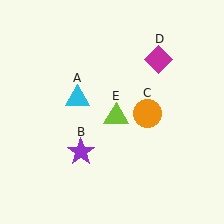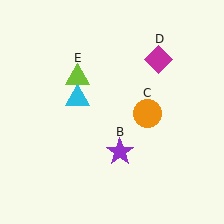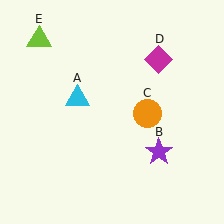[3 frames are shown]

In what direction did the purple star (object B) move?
The purple star (object B) moved right.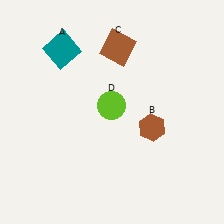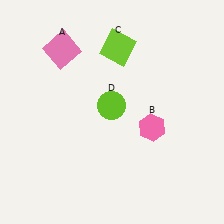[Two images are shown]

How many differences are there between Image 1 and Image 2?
There are 3 differences between the two images.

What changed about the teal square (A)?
In Image 1, A is teal. In Image 2, it changed to pink.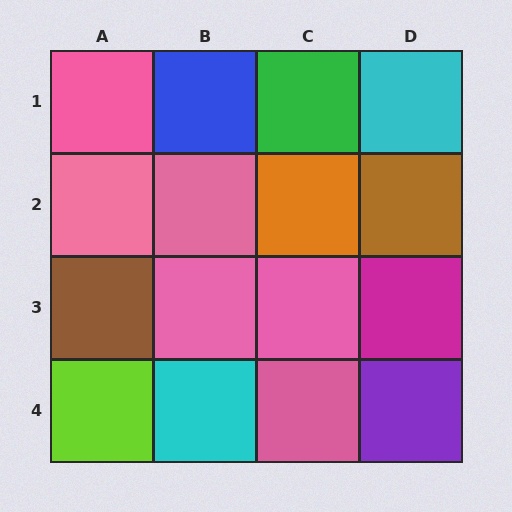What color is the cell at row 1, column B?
Blue.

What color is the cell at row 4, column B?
Cyan.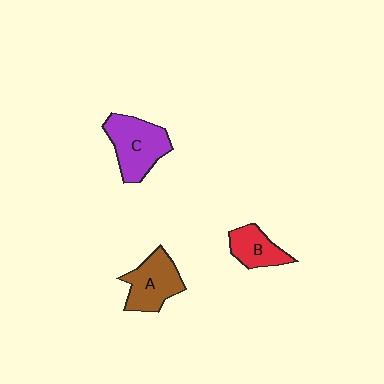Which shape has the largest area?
Shape C (purple).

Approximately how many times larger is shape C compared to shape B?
Approximately 1.6 times.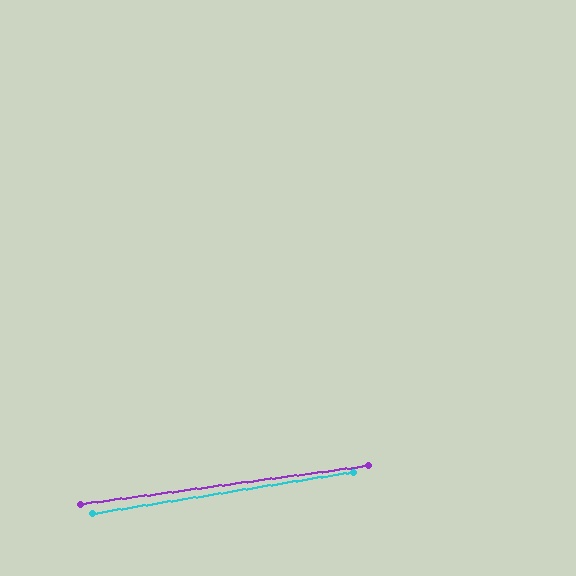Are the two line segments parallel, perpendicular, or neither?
Parallel — their directions differ by only 1.3°.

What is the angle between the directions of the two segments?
Approximately 1 degree.